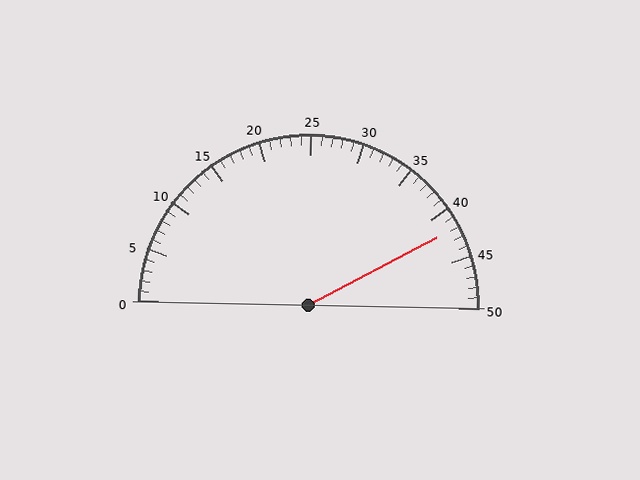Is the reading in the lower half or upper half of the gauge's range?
The reading is in the upper half of the range (0 to 50).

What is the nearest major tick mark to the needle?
The nearest major tick mark is 40.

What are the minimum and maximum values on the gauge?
The gauge ranges from 0 to 50.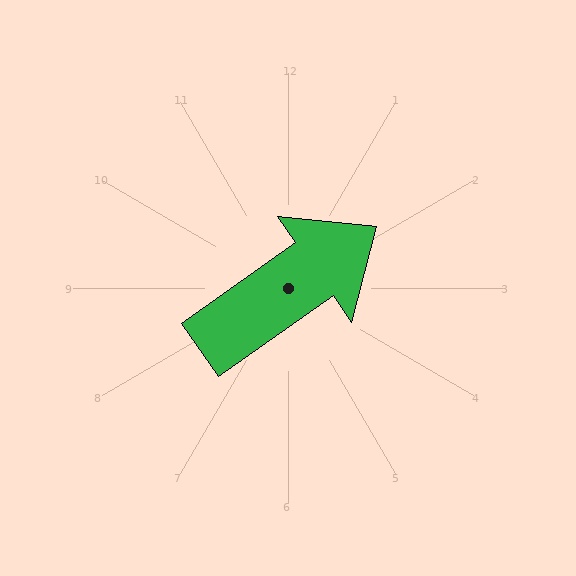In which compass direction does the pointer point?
Northeast.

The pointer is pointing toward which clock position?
Roughly 2 o'clock.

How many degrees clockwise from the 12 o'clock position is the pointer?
Approximately 55 degrees.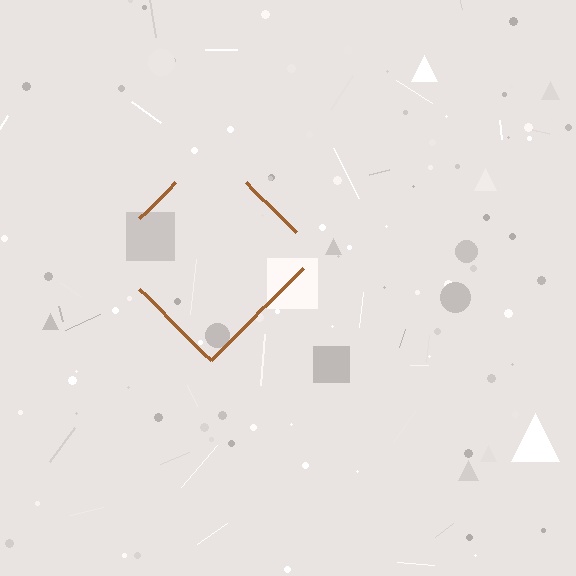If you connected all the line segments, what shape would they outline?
They would outline a diamond.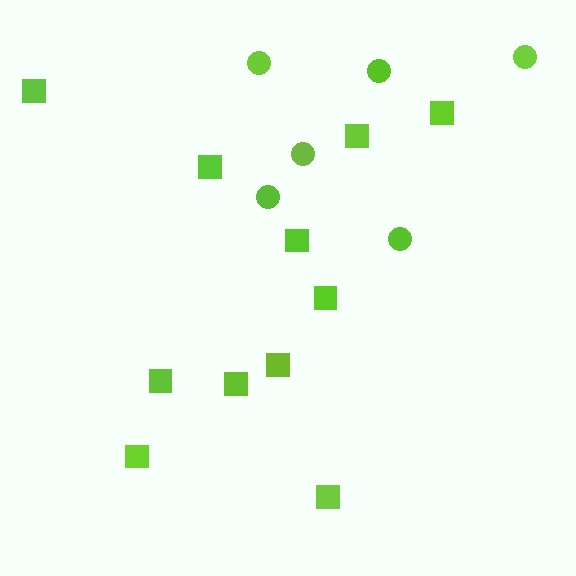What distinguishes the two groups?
There are 2 groups: one group of circles (6) and one group of squares (11).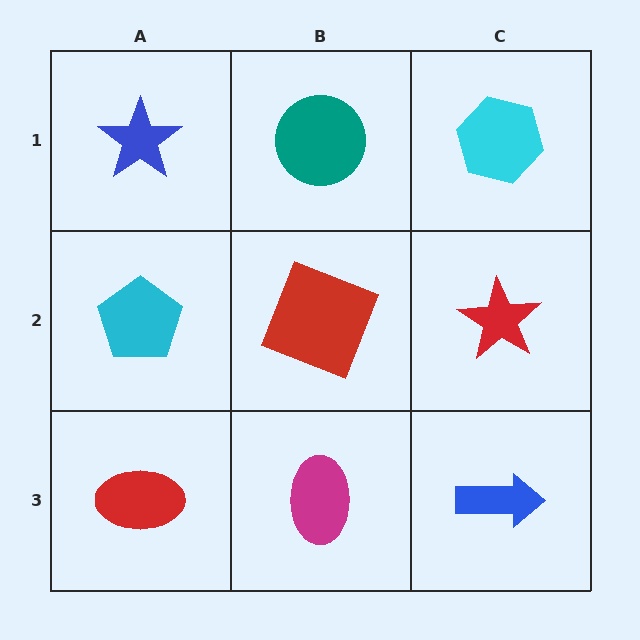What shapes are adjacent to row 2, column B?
A teal circle (row 1, column B), a magenta ellipse (row 3, column B), a cyan pentagon (row 2, column A), a red star (row 2, column C).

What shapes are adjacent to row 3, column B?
A red square (row 2, column B), a red ellipse (row 3, column A), a blue arrow (row 3, column C).